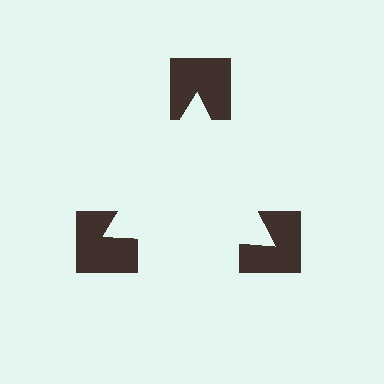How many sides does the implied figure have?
3 sides.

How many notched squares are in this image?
There are 3 — one at each vertex of the illusory triangle.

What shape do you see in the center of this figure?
An illusory triangle — its edges are inferred from the aligned wedge cuts in the notched squares, not physically drawn.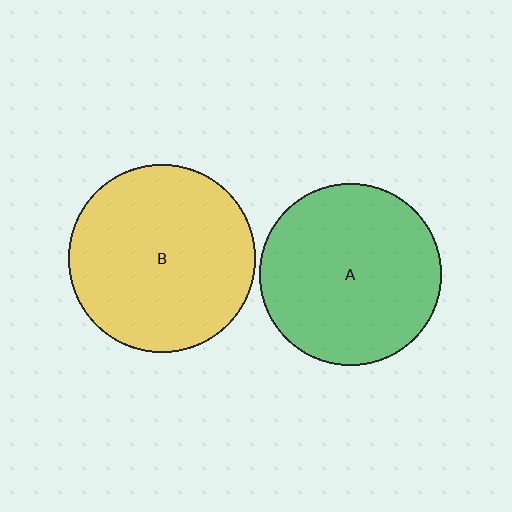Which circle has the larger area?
Circle B (yellow).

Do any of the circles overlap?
No, none of the circles overlap.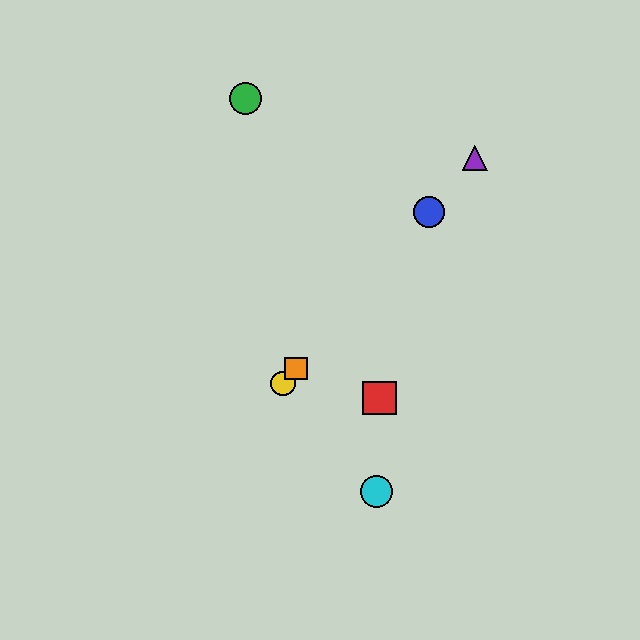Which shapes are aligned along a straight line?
The blue circle, the yellow circle, the purple triangle, the orange square are aligned along a straight line.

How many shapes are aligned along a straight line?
4 shapes (the blue circle, the yellow circle, the purple triangle, the orange square) are aligned along a straight line.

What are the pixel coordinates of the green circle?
The green circle is at (245, 98).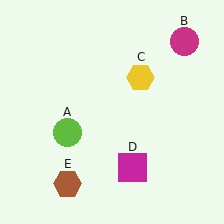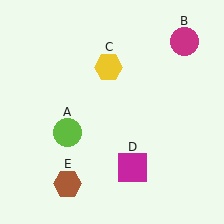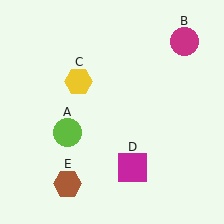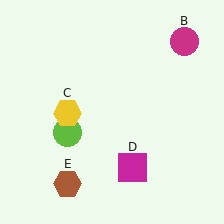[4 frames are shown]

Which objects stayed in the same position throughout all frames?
Lime circle (object A) and magenta circle (object B) and magenta square (object D) and brown hexagon (object E) remained stationary.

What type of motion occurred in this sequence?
The yellow hexagon (object C) rotated counterclockwise around the center of the scene.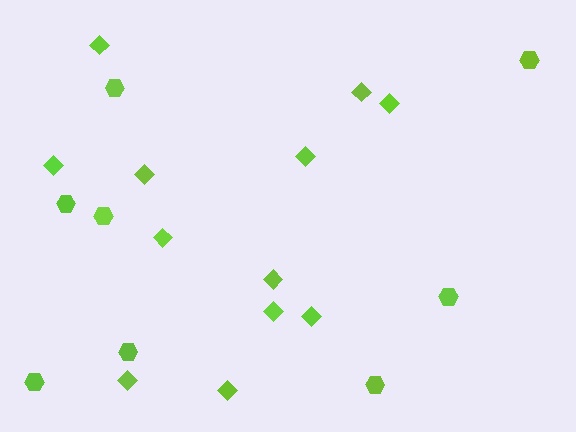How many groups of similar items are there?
There are 2 groups: one group of diamonds (12) and one group of hexagons (8).